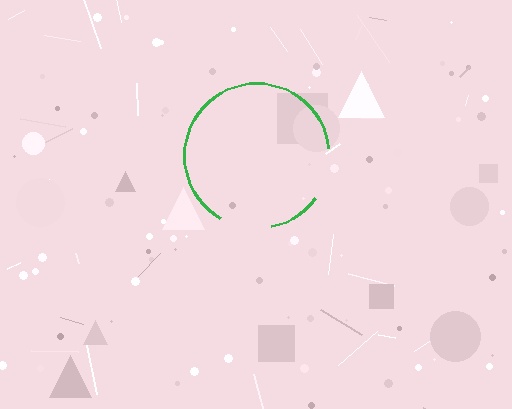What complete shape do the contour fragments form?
The contour fragments form a circle.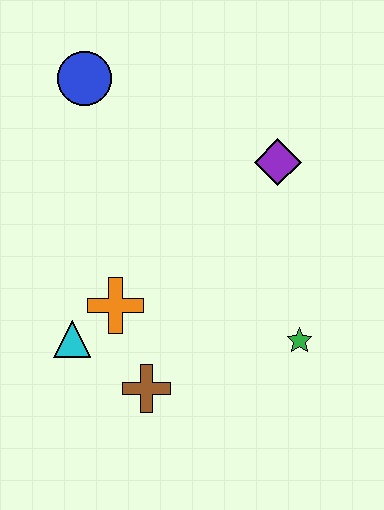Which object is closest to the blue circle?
The purple diamond is closest to the blue circle.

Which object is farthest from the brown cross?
The blue circle is farthest from the brown cross.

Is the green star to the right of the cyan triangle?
Yes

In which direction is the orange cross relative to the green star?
The orange cross is to the left of the green star.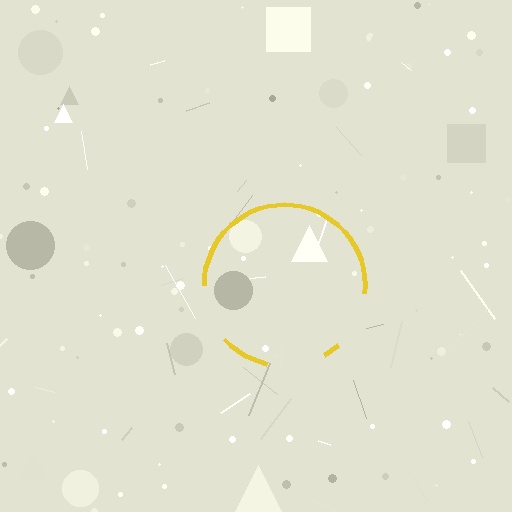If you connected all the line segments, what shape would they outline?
They would outline a circle.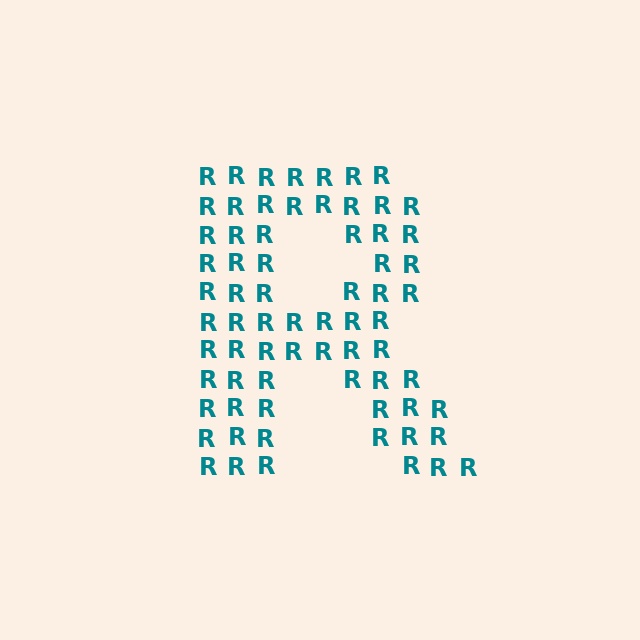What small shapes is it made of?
It is made of small letter R's.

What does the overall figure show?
The overall figure shows the letter R.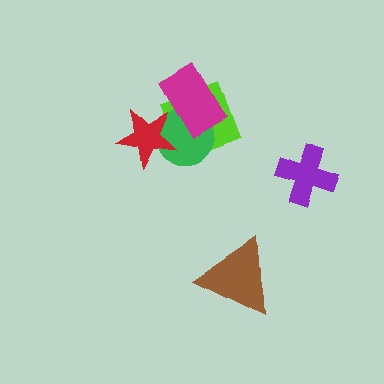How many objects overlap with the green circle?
3 objects overlap with the green circle.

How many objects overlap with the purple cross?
0 objects overlap with the purple cross.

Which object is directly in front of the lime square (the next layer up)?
The green circle is directly in front of the lime square.